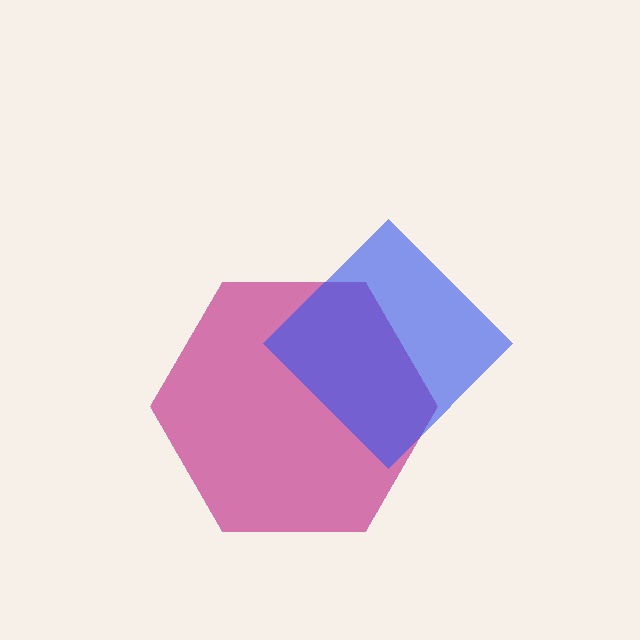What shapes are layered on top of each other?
The layered shapes are: a magenta hexagon, a blue diamond.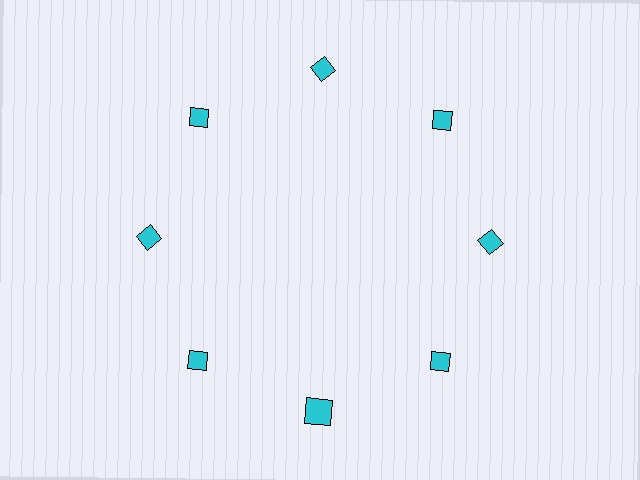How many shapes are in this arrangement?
There are 8 shapes arranged in a ring pattern.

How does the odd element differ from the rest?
It has a different shape: square instead of diamond.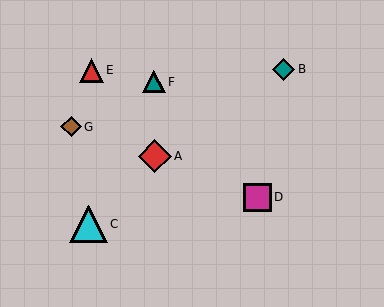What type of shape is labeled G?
Shape G is a brown diamond.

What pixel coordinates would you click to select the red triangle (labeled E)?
Click at (91, 71) to select the red triangle E.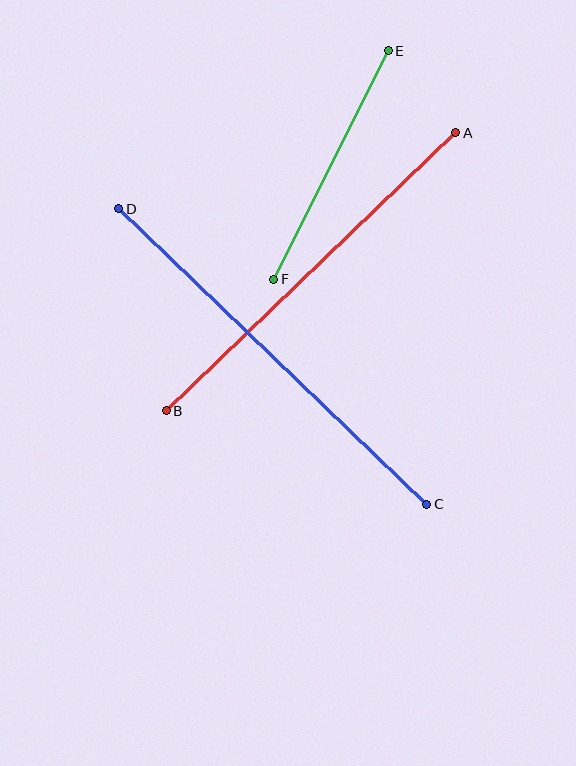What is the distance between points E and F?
The distance is approximately 256 pixels.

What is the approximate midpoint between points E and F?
The midpoint is at approximately (331, 165) pixels.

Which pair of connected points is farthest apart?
Points C and D are farthest apart.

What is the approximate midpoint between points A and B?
The midpoint is at approximately (311, 272) pixels.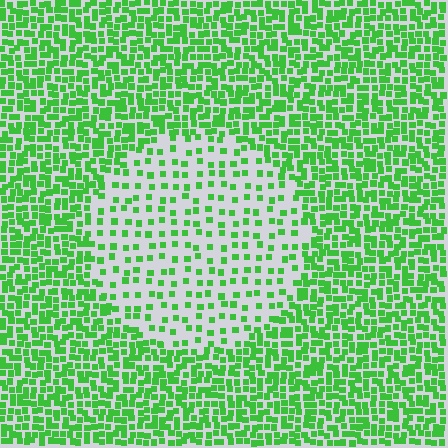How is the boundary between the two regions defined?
The boundary is defined by a change in element density (approximately 2.5x ratio). All elements are the same color, size, and shape.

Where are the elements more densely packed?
The elements are more densely packed outside the circle boundary.